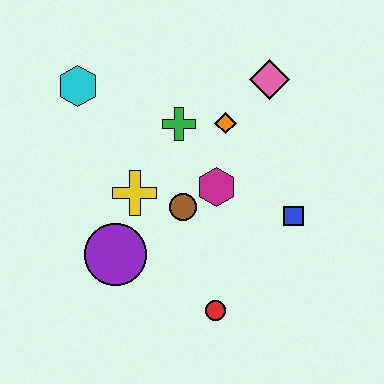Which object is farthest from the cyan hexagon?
The red circle is farthest from the cyan hexagon.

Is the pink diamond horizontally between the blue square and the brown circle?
Yes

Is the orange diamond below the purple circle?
No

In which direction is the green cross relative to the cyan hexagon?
The green cross is to the right of the cyan hexagon.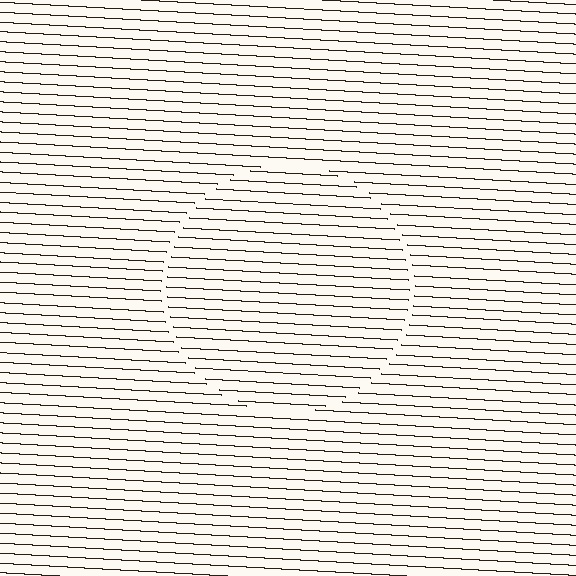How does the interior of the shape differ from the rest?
The interior of the shape contains the same grating, shifted by half a period — the contour is defined by the phase discontinuity where line-ends from the inner and outer gratings abut.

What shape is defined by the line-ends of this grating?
An illusory circle. The interior of the shape contains the same grating, shifted by half a period — the contour is defined by the phase discontinuity where line-ends from the inner and outer gratings abut.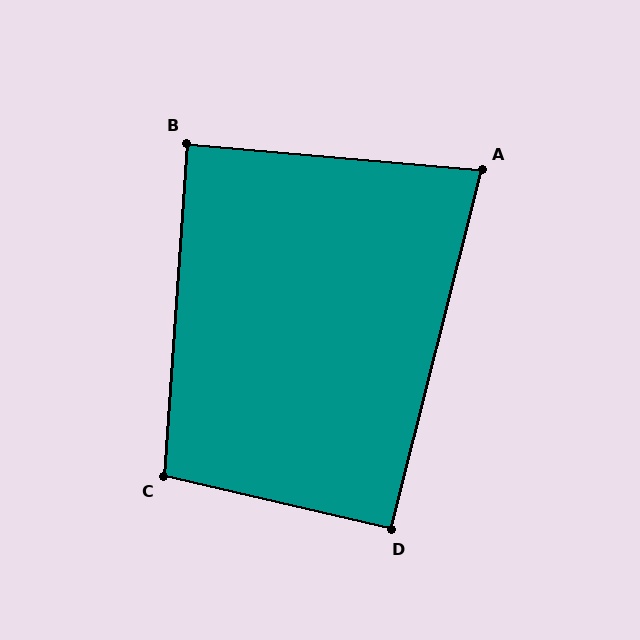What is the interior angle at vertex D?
Approximately 91 degrees (approximately right).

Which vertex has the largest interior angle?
C, at approximately 99 degrees.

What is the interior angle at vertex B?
Approximately 89 degrees (approximately right).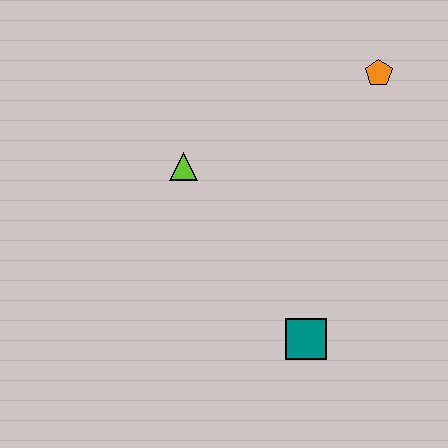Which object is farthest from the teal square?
The orange pentagon is farthest from the teal square.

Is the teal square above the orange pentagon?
No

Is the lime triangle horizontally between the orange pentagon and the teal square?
No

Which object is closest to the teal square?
The lime triangle is closest to the teal square.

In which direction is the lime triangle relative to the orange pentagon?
The lime triangle is to the left of the orange pentagon.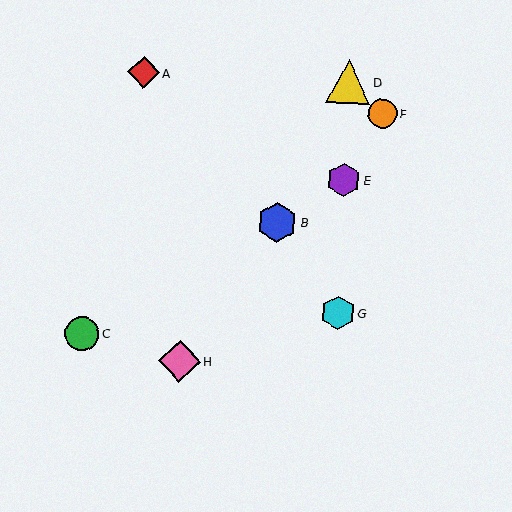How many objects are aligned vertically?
3 objects (D, E, G) are aligned vertically.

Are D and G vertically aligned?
Yes, both are at x≈348.